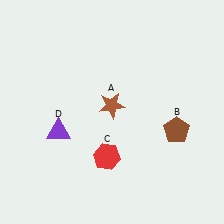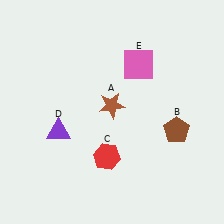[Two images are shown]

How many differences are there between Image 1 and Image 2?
There is 1 difference between the two images.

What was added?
A pink square (E) was added in Image 2.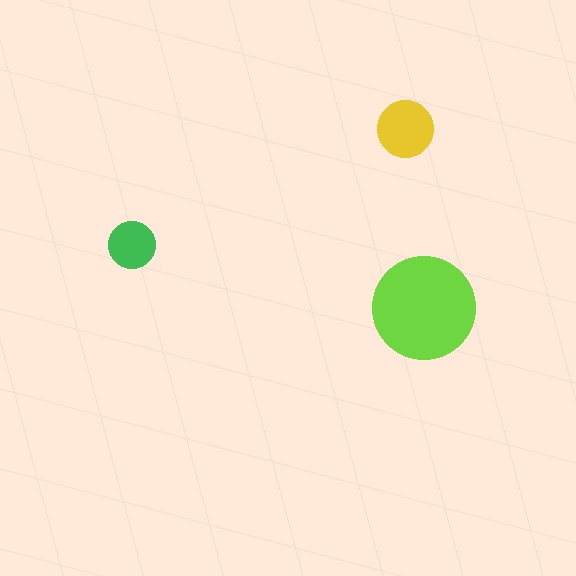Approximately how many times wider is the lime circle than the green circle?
About 2 times wider.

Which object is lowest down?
The lime circle is bottommost.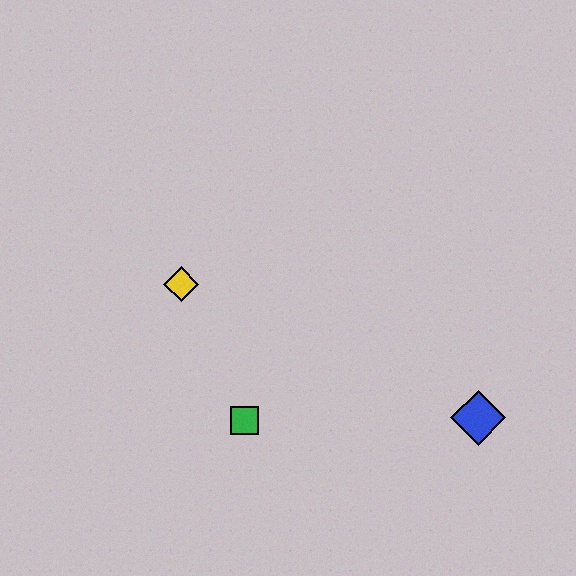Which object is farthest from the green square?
The blue diamond is farthest from the green square.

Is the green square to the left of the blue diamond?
Yes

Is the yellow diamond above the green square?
Yes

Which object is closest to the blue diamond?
The green square is closest to the blue diamond.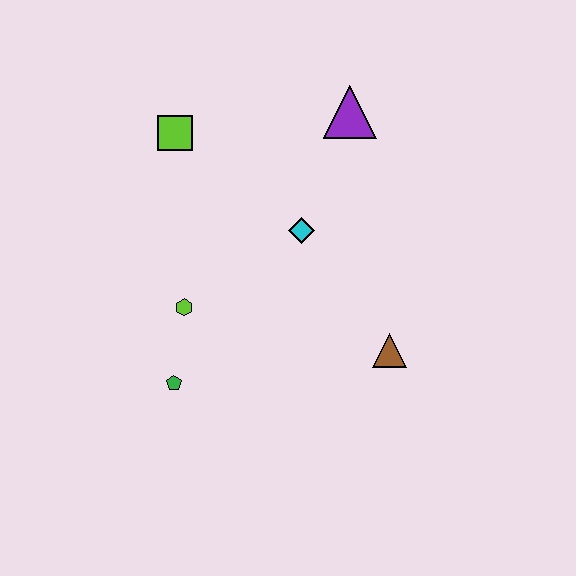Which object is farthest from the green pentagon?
The purple triangle is farthest from the green pentagon.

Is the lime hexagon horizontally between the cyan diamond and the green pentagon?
Yes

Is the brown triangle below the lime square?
Yes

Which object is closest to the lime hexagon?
The green pentagon is closest to the lime hexagon.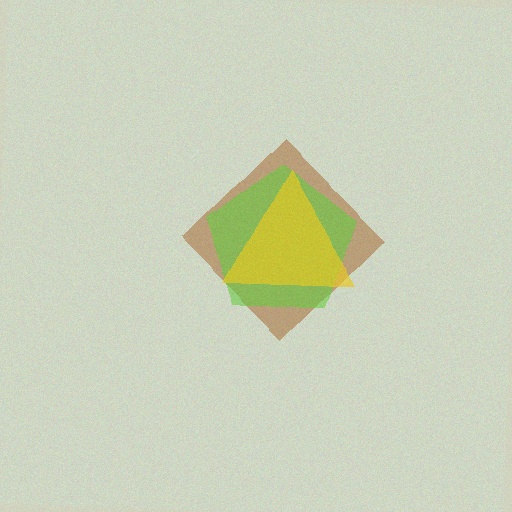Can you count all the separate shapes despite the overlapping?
Yes, there are 3 separate shapes.